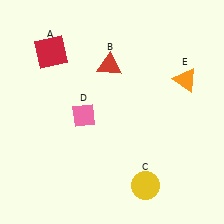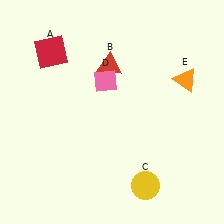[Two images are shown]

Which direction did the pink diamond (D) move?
The pink diamond (D) moved up.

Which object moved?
The pink diamond (D) moved up.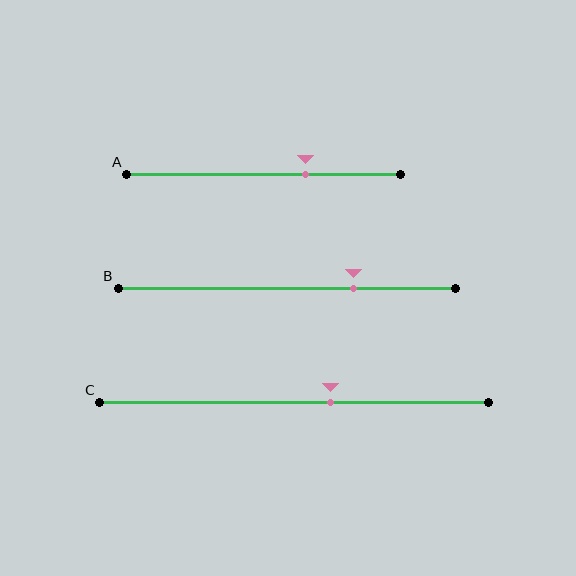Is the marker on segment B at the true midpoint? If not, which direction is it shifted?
No, the marker on segment B is shifted to the right by about 20% of the segment length.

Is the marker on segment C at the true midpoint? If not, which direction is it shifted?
No, the marker on segment C is shifted to the right by about 9% of the segment length.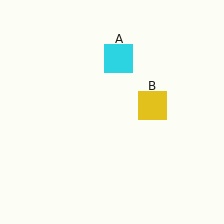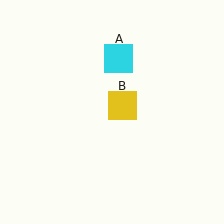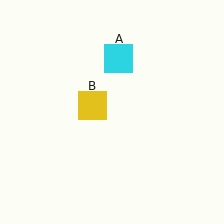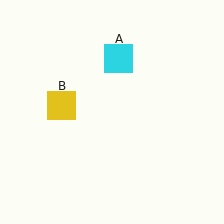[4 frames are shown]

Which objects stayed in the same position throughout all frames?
Cyan square (object A) remained stationary.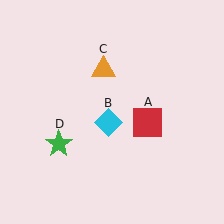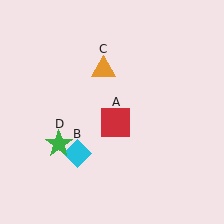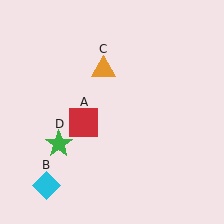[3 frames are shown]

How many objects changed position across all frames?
2 objects changed position: red square (object A), cyan diamond (object B).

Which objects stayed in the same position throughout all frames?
Orange triangle (object C) and green star (object D) remained stationary.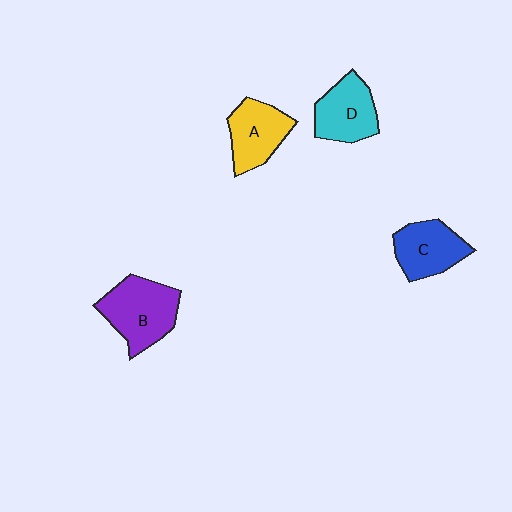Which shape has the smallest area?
Shape C (blue).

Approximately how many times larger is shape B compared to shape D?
Approximately 1.3 times.